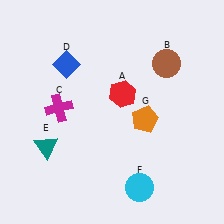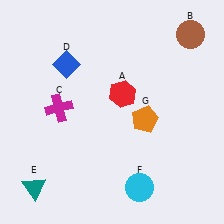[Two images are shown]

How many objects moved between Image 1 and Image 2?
2 objects moved between the two images.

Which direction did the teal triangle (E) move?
The teal triangle (E) moved down.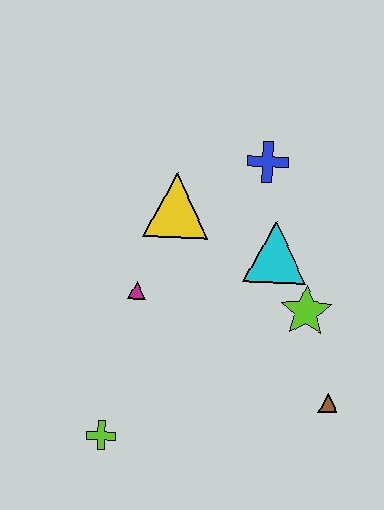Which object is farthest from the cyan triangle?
The lime cross is farthest from the cyan triangle.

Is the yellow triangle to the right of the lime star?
No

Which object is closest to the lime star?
The cyan triangle is closest to the lime star.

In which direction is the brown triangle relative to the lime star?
The brown triangle is below the lime star.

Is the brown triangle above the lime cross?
Yes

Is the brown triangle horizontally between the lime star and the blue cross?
No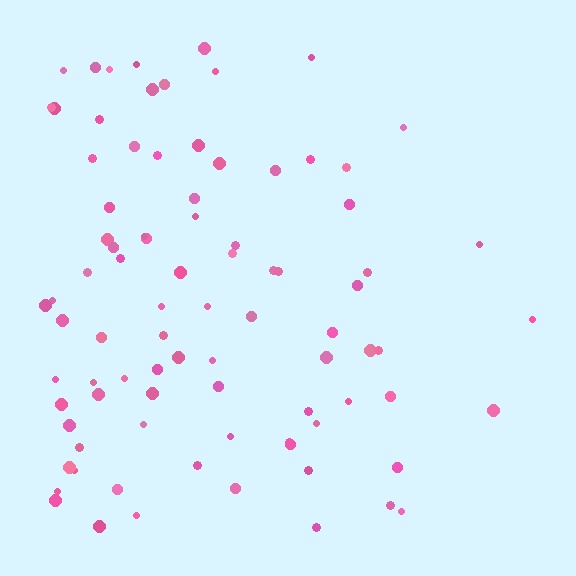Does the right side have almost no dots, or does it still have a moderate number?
Still a moderate number, just noticeably fewer than the left.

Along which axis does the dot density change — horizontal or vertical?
Horizontal.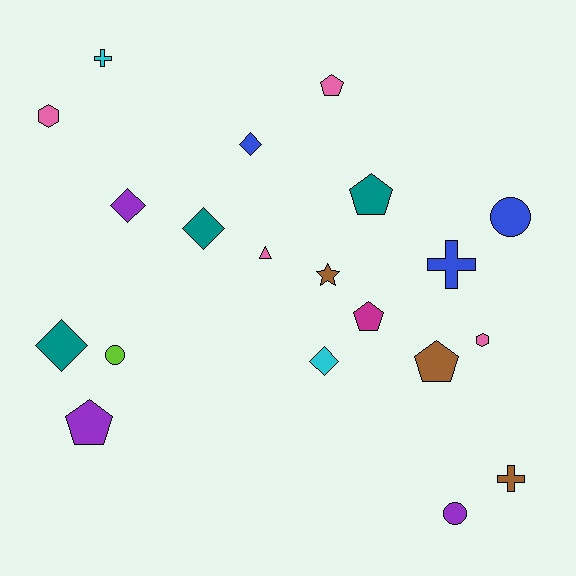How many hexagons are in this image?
There are 2 hexagons.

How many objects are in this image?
There are 20 objects.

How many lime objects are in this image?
There is 1 lime object.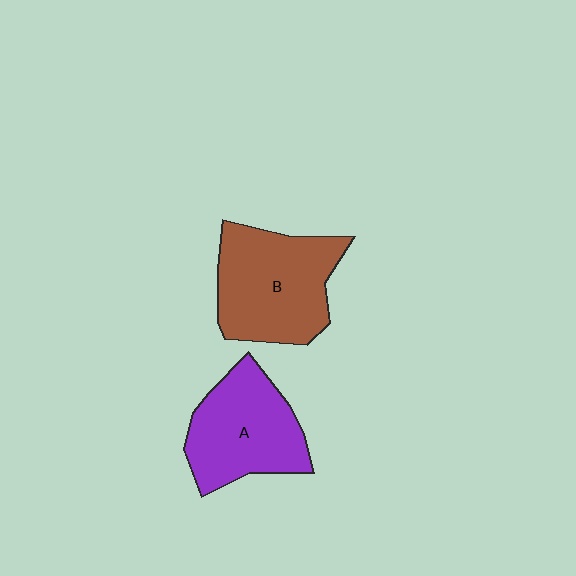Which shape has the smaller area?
Shape A (purple).